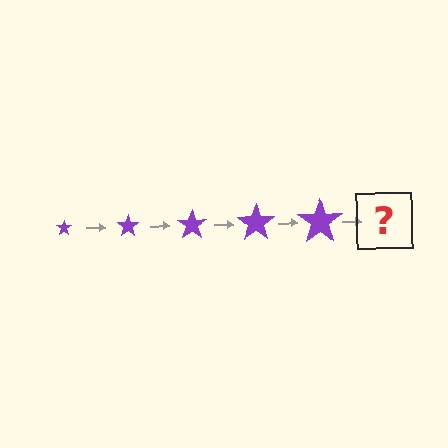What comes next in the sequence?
The next element should be a purple star, larger than the previous one.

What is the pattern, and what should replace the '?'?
The pattern is that the star gets progressively larger each step. The '?' should be a purple star, larger than the previous one.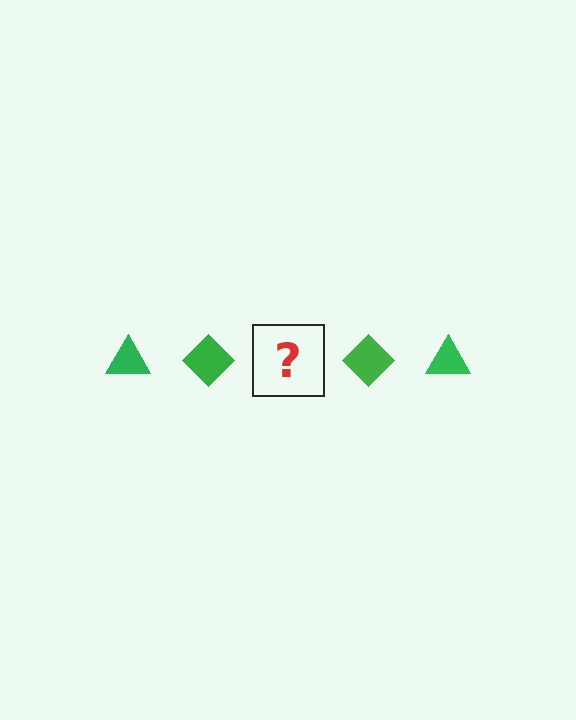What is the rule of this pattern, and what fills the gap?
The rule is that the pattern cycles through triangle, diamond shapes in green. The gap should be filled with a green triangle.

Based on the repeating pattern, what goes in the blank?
The blank should be a green triangle.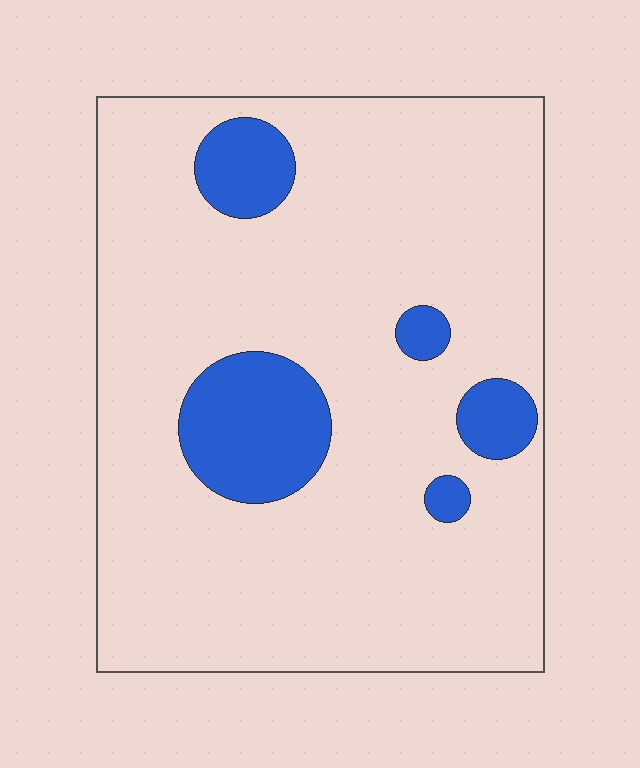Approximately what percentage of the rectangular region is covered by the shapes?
Approximately 15%.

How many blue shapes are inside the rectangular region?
5.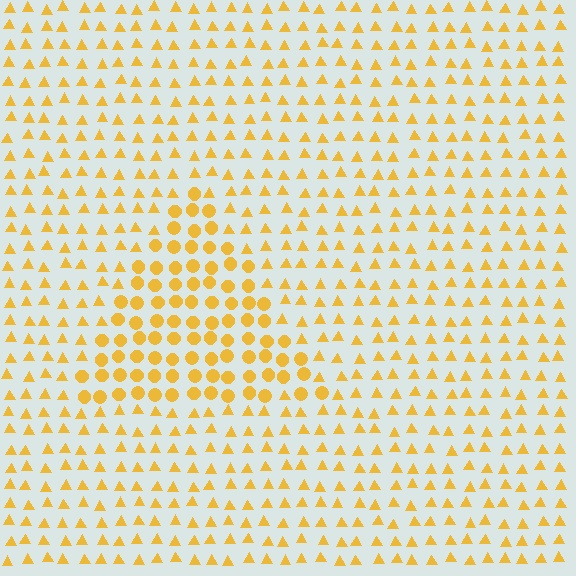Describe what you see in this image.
The image is filled with small yellow elements arranged in a uniform grid. A triangle-shaped region contains circles, while the surrounding area contains triangles. The boundary is defined purely by the change in element shape.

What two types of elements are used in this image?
The image uses circles inside the triangle region and triangles outside it.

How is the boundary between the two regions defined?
The boundary is defined by a change in element shape: circles inside vs. triangles outside. All elements share the same color and spacing.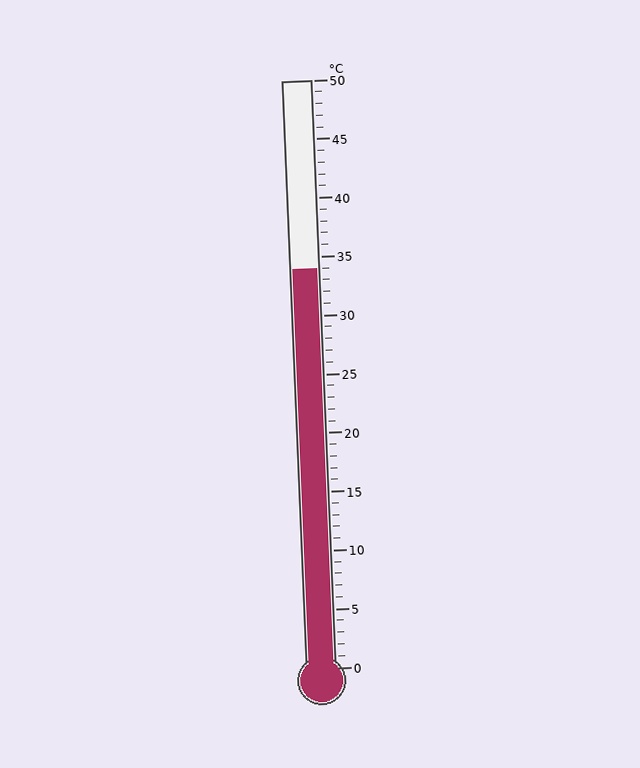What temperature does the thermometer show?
The thermometer shows approximately 34°C.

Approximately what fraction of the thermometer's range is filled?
The thermometer is filled to approximately 70% of its range.